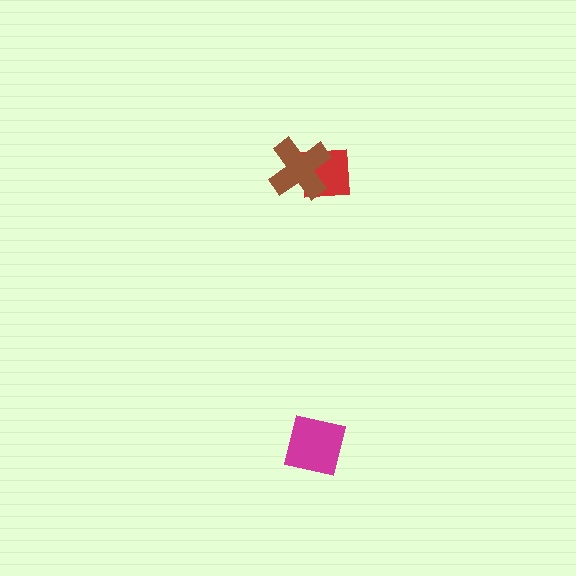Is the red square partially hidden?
Yes, it is partially covered by another shape.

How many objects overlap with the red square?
1 object overlaps with the red square.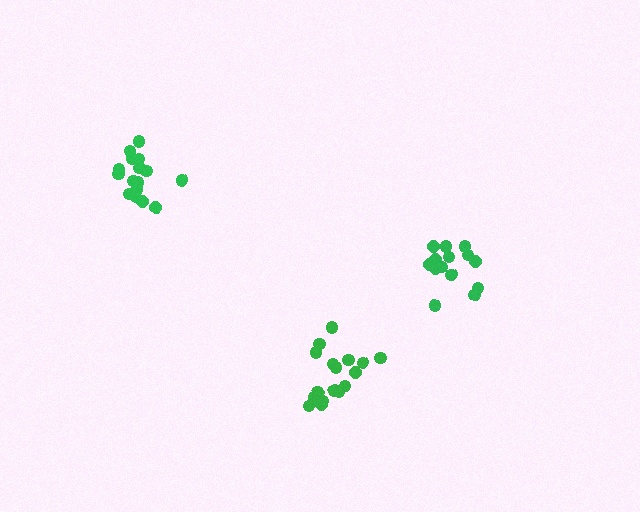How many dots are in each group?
Group 1: 14 dots, Group 2: 16 dots, Group 3: 18 dots (48 total).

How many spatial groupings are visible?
There are 3 spatial groupings.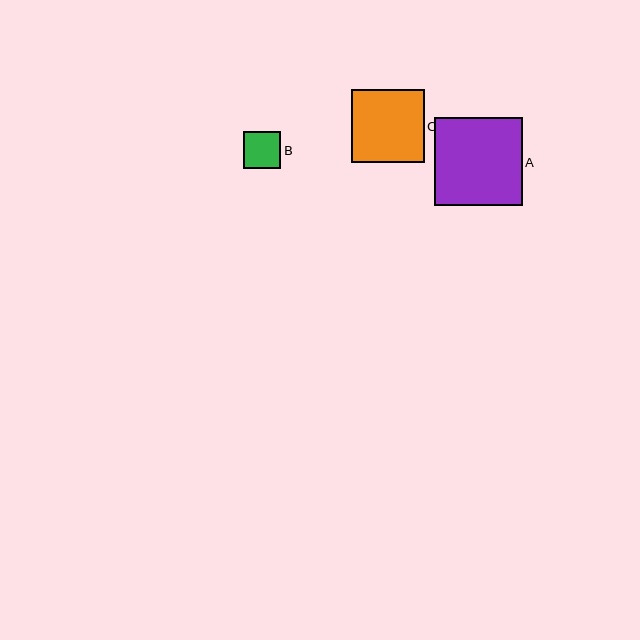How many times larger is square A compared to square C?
Square A is approximately 1.2 times the size of square C.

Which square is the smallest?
Square B is the smallest with a size of approximately 37 pixels.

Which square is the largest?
Square A is the largest with a size of approximately 88 pixels.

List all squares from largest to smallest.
From largest to smallest: A, C, B.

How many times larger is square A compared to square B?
Square A is approximately 2.4 times the size of square B.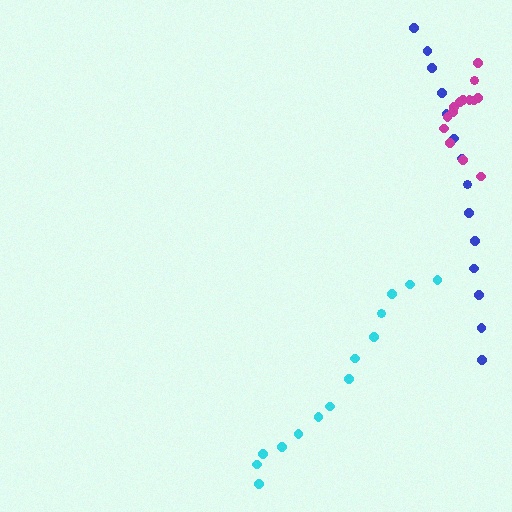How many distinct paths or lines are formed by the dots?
There are 3 distinct paths.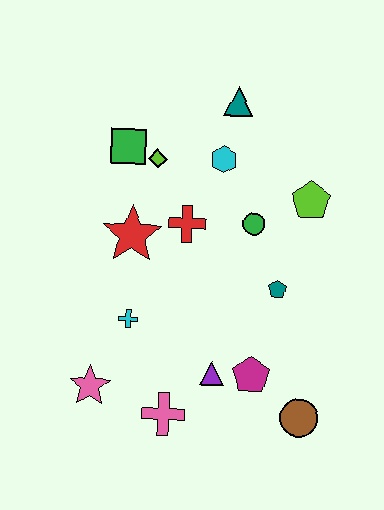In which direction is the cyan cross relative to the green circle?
The cyan cross is to the left of the green circle.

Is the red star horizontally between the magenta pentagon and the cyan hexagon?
No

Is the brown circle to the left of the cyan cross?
No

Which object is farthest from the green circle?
The pink star is farthest from the green circle.